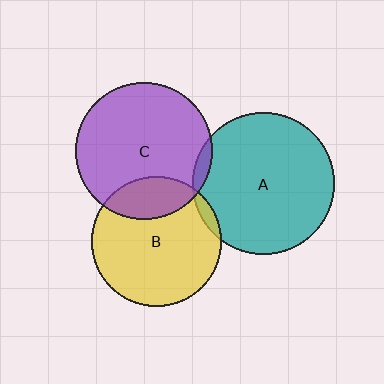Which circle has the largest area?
Circle A (teal).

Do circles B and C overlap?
Yes.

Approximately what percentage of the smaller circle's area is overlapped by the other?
Approximately 20%.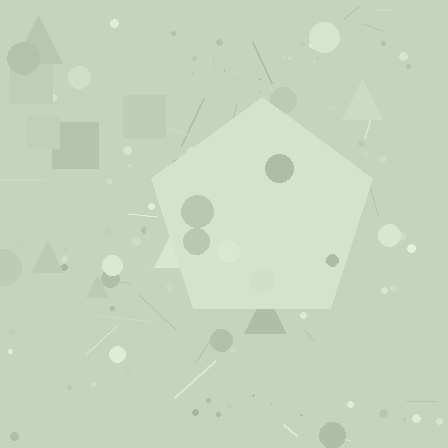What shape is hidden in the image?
A pentagon is hidden in the image.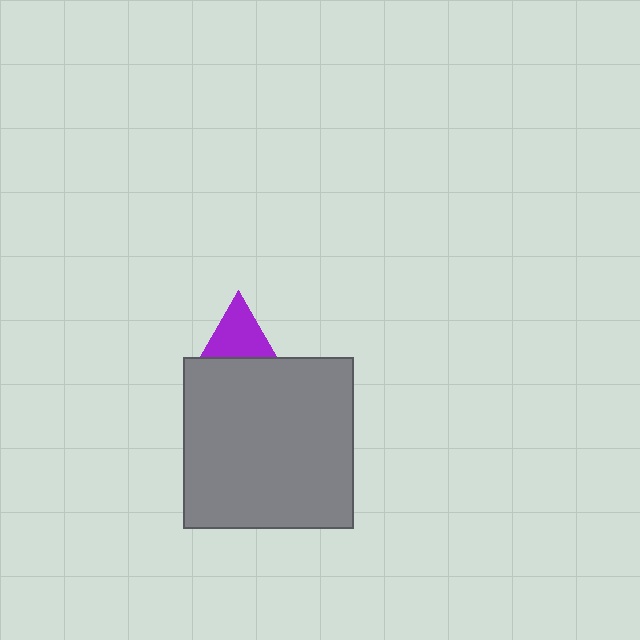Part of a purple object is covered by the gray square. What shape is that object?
It is a triangle.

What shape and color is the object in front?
The object in front is a gray square.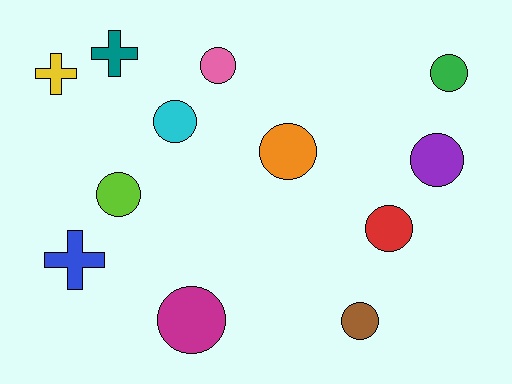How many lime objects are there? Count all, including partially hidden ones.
There is 1 lime object.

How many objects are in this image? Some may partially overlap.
There are 12 objects.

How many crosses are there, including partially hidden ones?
There are 3 crosses.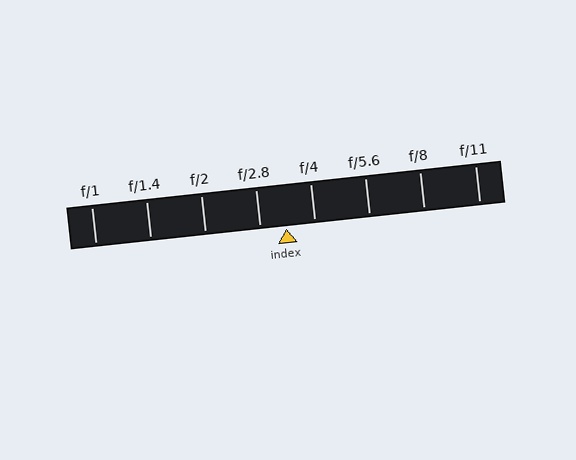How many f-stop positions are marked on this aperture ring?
There are 8 f-stop positions marked.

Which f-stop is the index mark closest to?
The index mark is closest to f/2.8.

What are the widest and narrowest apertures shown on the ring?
The widest aperture shown is f/1 and the narrowest is f/11.